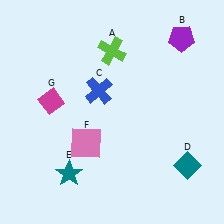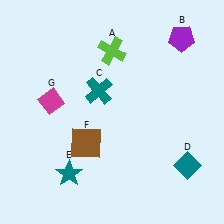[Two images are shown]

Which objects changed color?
C changed from blue to teal. F changed from pink to brown.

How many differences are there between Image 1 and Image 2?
There are 2 differences between the two images.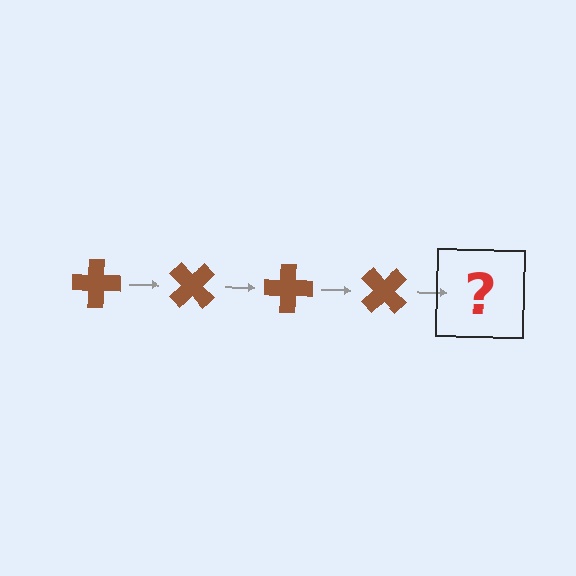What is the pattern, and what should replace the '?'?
The pattern is that the cross rotates 45 degrees each step. The '?' should be a brown cross rotated 180 degrees.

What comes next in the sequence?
The next element should be a brown cross rotated 180 degrees.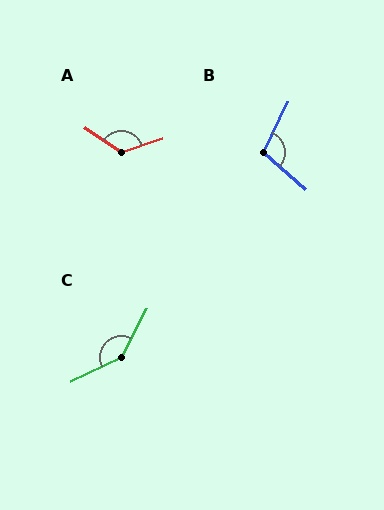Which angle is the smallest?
B, at approximately 105 degrees.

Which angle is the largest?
C, at approximately 142 degrees.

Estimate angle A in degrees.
Approximately 127 degrees.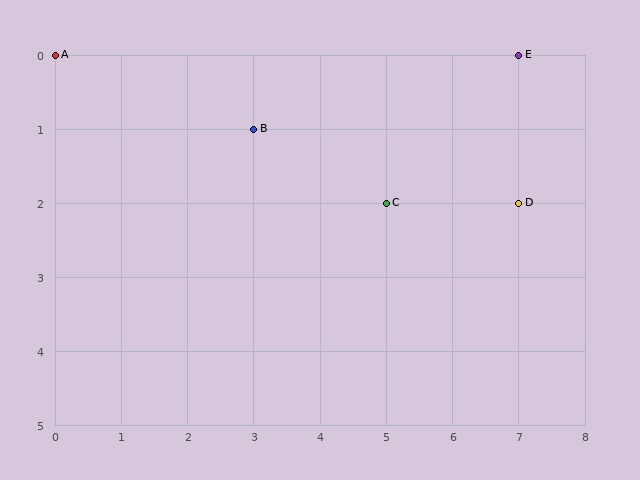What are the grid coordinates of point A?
Point A is at grid coordinates (0, 0).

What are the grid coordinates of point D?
Point D is at grid coordinates (7, 2).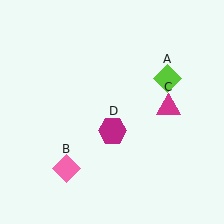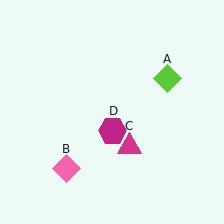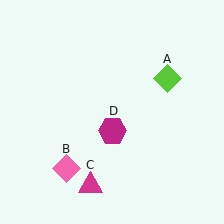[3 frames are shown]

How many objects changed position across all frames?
1 object changed position: magenta triangle (object C).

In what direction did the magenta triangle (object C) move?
The magenta triangle (object C) moved down and to the left.